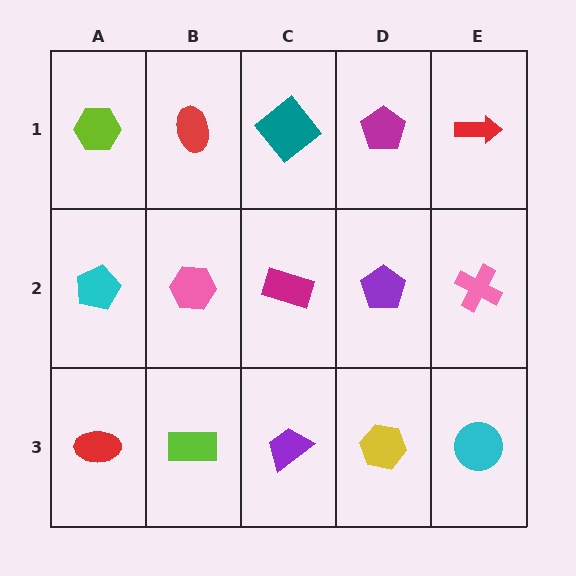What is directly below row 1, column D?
A purple pentagon.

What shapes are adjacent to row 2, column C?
A teal diamond (row 1, column C), a purple trapezoid (row 3, column C), a pink hexagon (row 2, column B), a purple pentagon (row 2, column D).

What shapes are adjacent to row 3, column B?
A pink hexagon (row 2, column B), a red ellipse (row 3, column A), a purple trapezoid (row 3, column C).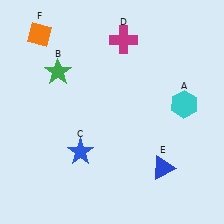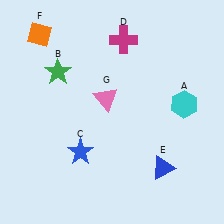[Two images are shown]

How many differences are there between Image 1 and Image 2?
There is 1 difference between the two images.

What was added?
A pink triangle (G) was added in Image 2.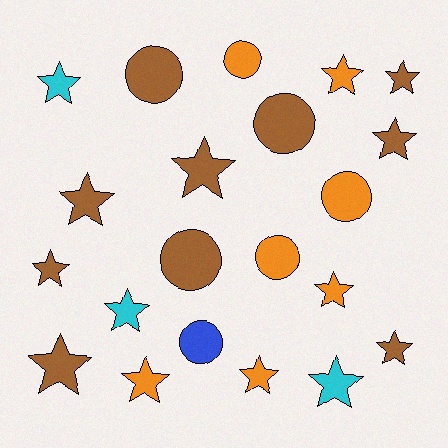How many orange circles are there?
There are 3 orange circles.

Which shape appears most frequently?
Star, with 14 objects.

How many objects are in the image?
There are 21 objects.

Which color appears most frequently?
Brown, with 10 objects.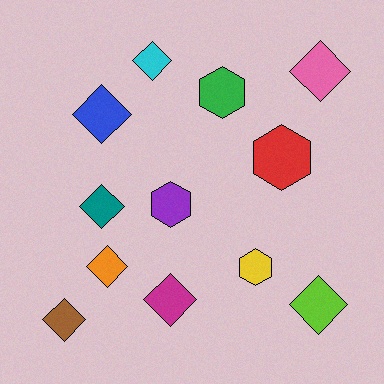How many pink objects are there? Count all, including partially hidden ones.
There is 1 pink object.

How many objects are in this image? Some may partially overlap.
There are 12 objects.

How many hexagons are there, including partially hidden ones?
There are 4 hexagons.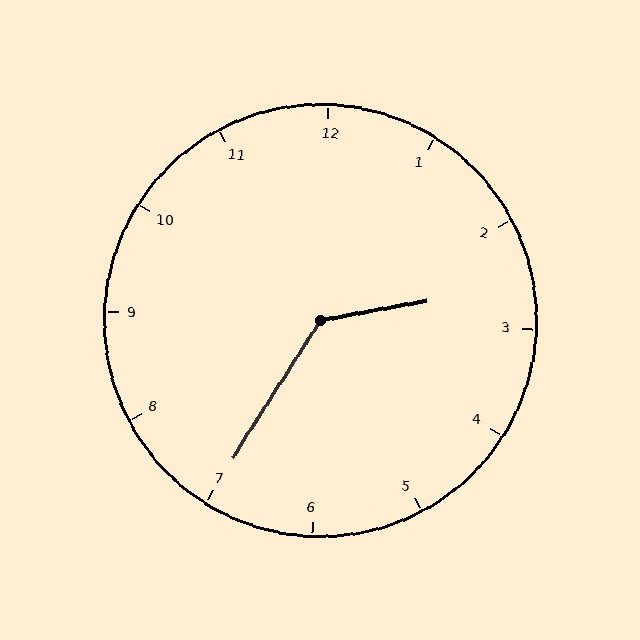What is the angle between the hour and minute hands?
Approximately 132 degrees.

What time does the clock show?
2:35.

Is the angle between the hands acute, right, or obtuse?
It is obtuse.